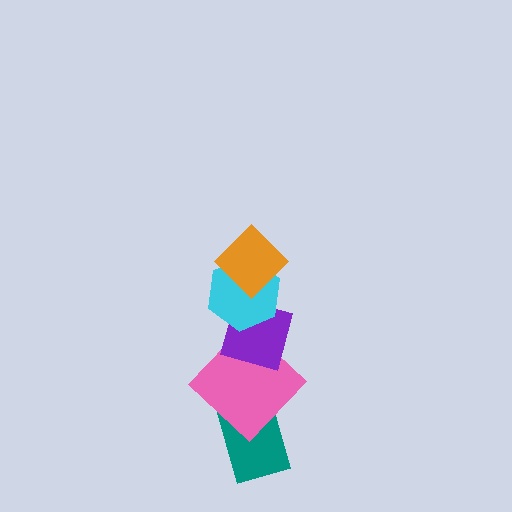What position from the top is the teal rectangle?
The teal rectangle is 5th from the top.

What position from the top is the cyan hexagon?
The cyan hexagon is 2nd from the top.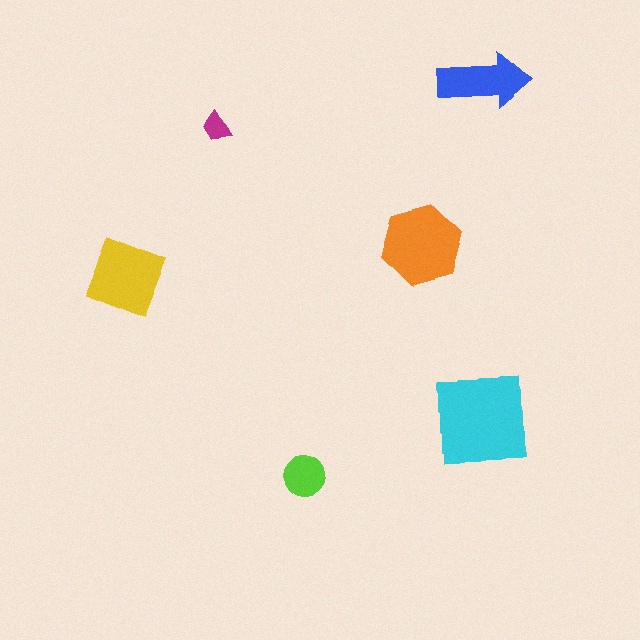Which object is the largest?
The cyan square.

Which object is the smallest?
The magenta trapezoid.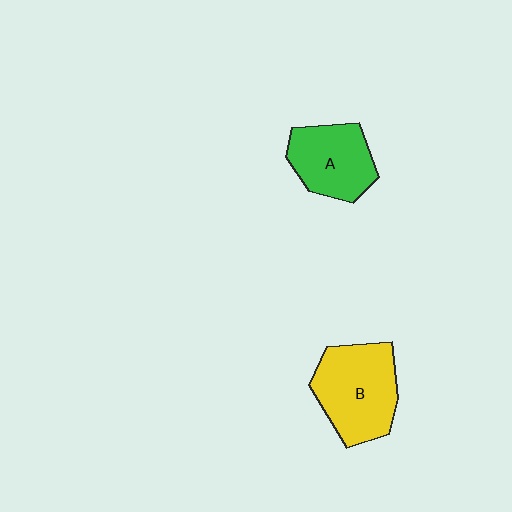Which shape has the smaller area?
Shape A (green).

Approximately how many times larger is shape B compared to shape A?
Approximately 1.3 times.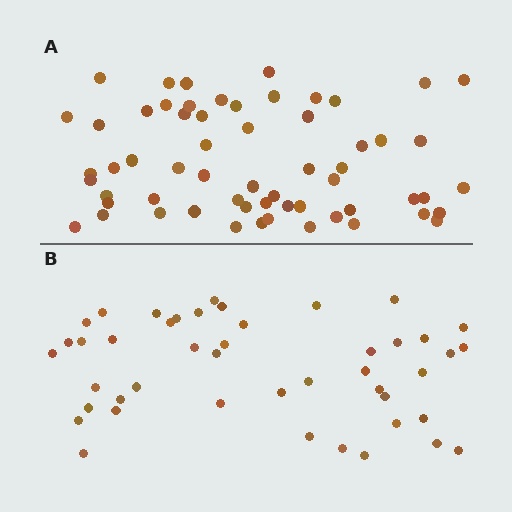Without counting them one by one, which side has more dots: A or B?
Region A (the top region) has more dots.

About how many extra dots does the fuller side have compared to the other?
Region A has approximately 15 more dots than region B.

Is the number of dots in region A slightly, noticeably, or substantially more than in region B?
Region A has noticeably more, but not dramatically so. The ratio is roughly 1.3 to 1.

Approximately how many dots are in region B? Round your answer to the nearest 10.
About 40 dots. (The exact count is 45, which rounds to 40.)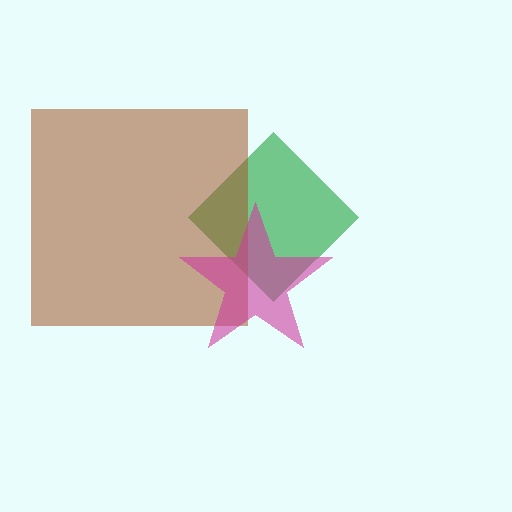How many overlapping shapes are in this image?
There are 3 overlapping shapes in the image.